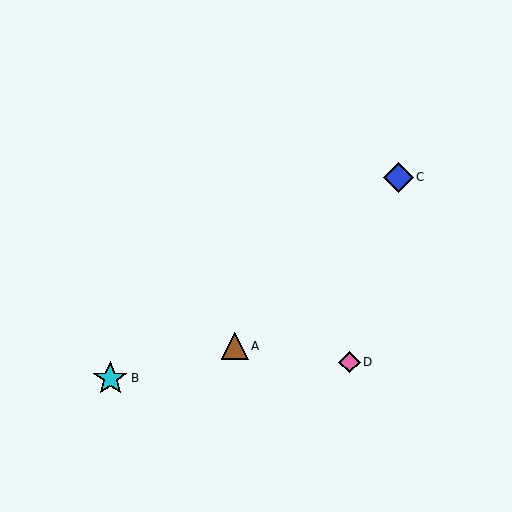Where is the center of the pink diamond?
The center of the pink diamond is at (350, 362).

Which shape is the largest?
The cyan star (labeled B) is the largest.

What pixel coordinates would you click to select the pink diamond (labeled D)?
Click at (350, 362) to select the pink diamond D.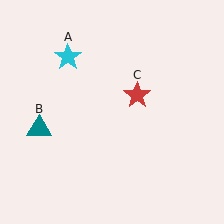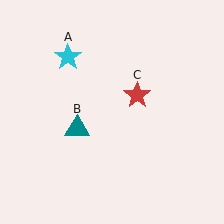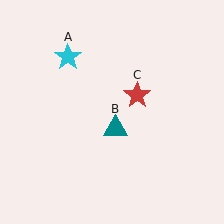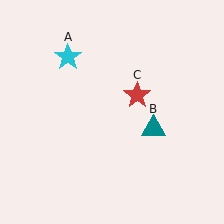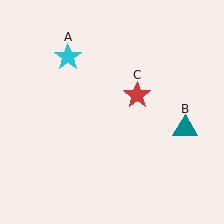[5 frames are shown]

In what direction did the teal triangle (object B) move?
The teal triangle (object B) moved right.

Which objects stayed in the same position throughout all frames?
Cyan star (object A) and red star (object C) remained stationary.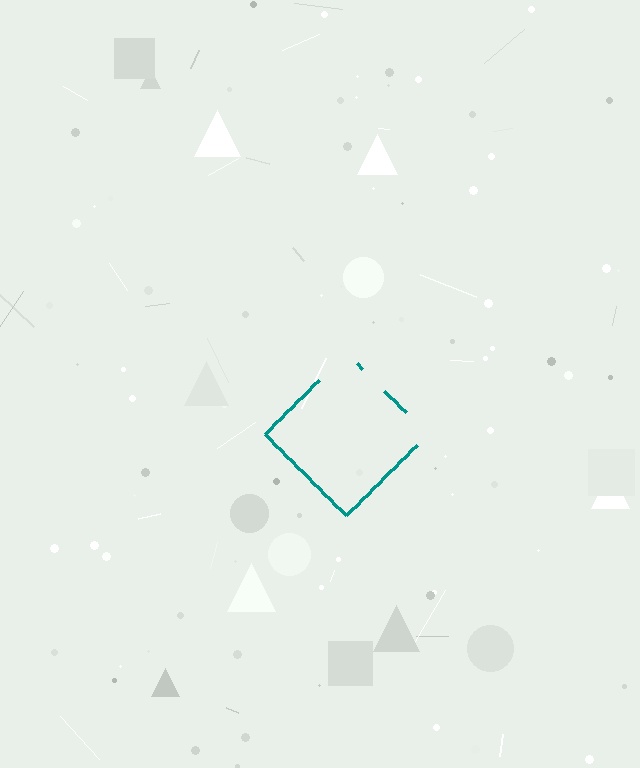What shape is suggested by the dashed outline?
The dashed outline suggests a diamond.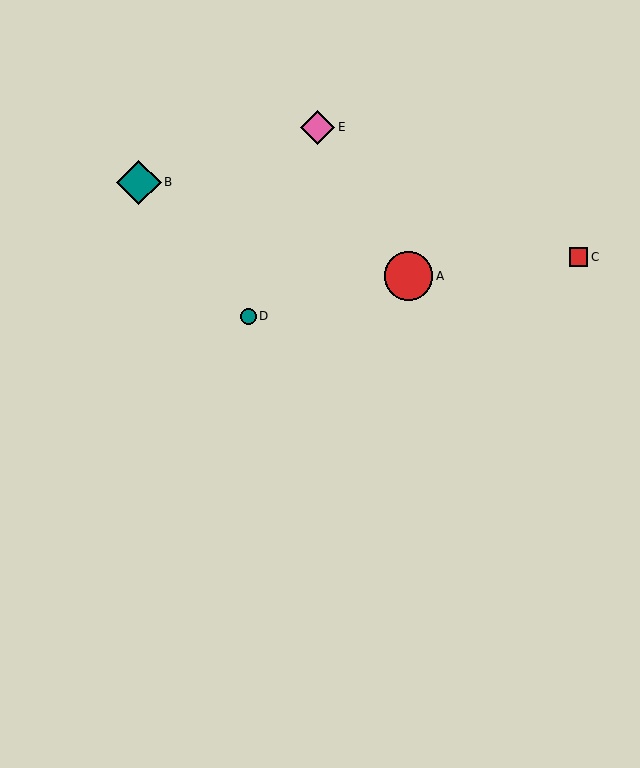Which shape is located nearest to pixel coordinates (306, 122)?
The pink diamond (labeled E) at (318, 127) is nearest to that location.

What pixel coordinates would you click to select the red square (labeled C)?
Click at (578, 257) to select the red square C.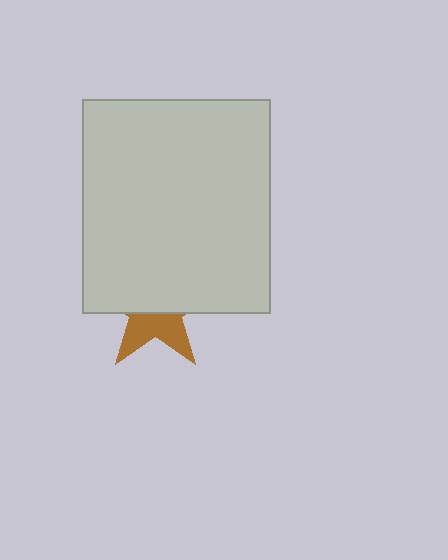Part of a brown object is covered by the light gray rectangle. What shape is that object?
It is a star.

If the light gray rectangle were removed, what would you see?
You would see the complete brown star.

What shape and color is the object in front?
The object in front is a light gray rectangle.